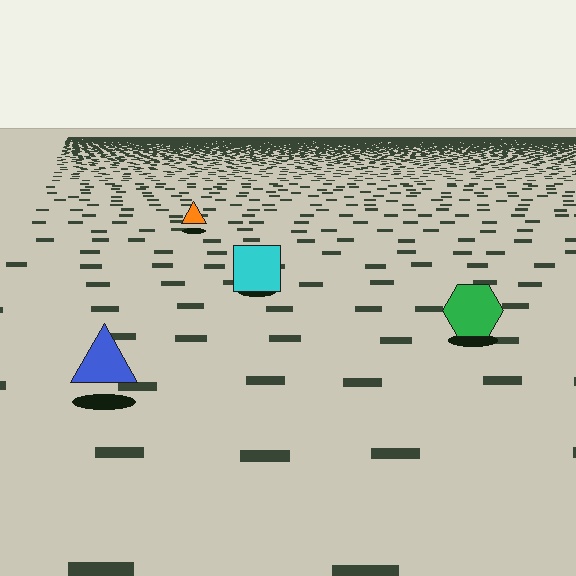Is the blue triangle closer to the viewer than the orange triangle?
Yes. The blue triangle is closer — you can tell from the texture gradient: the ground texture is coarser near it.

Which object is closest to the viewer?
The blue triangle is closest. The texture marks near it are larger and more spread out.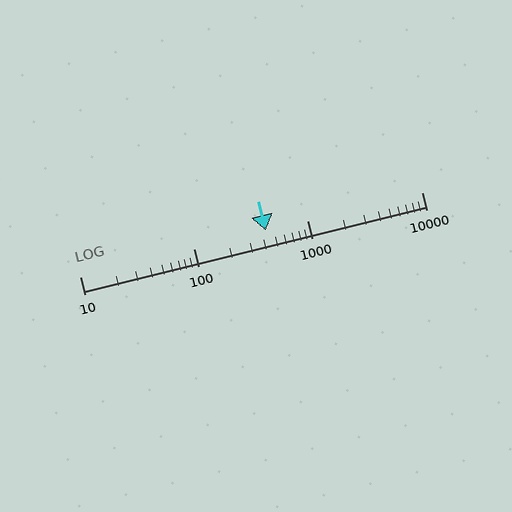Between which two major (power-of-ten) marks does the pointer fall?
The pointer is between 100 and 1000.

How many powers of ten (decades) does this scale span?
The scale spans 3 decades, from 10 to 10000.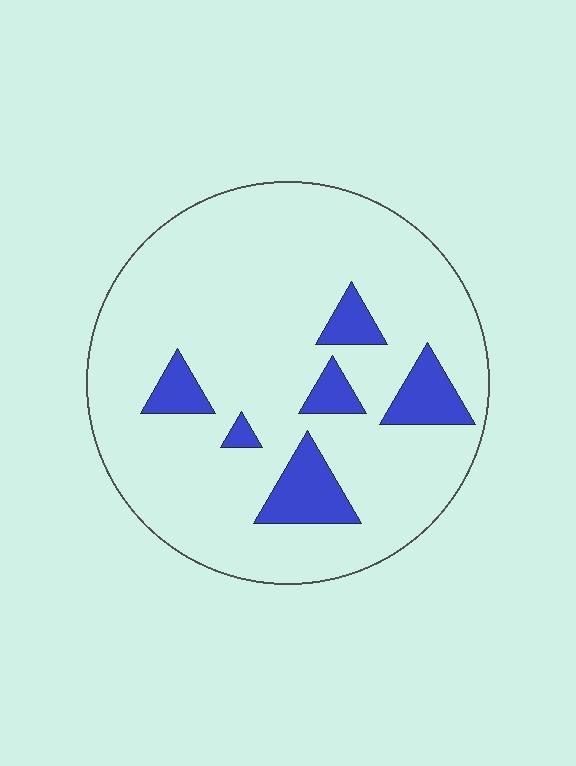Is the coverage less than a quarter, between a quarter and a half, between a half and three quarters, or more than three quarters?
Less than a quarter.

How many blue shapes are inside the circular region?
6.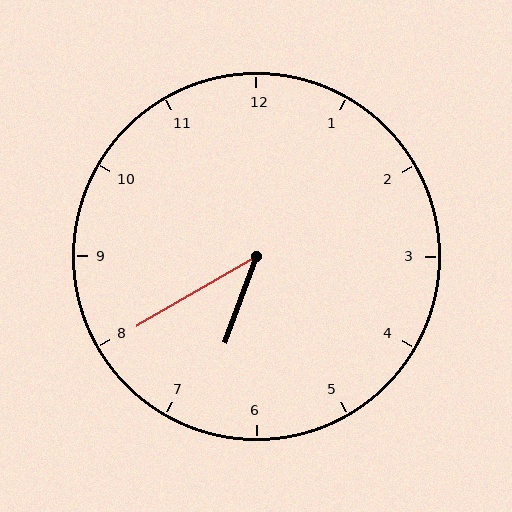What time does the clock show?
6:40.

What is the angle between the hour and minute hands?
Approximately 40 degrees.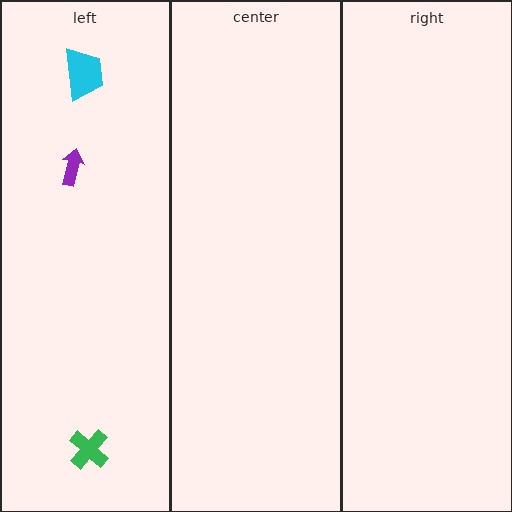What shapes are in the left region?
The green cross, the cyan trapezoid, the purple arrow.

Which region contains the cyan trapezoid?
The left region.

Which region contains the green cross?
The left region.